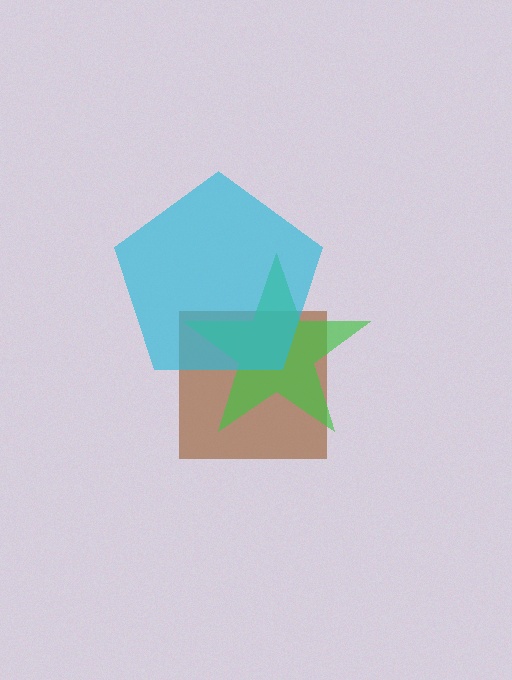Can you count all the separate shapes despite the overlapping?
Yes, there are 3 separate shapes.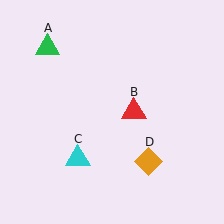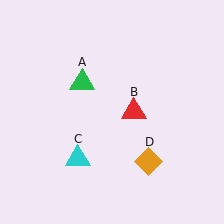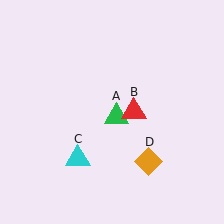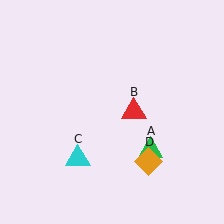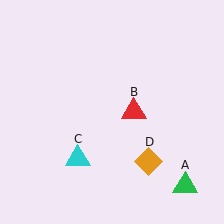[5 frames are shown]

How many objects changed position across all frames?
1 object changed position: green triangle (object A).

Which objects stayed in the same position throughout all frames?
Red triangle (object B) and cyan triangle (object C) and orange diamond (object D) remained stationary.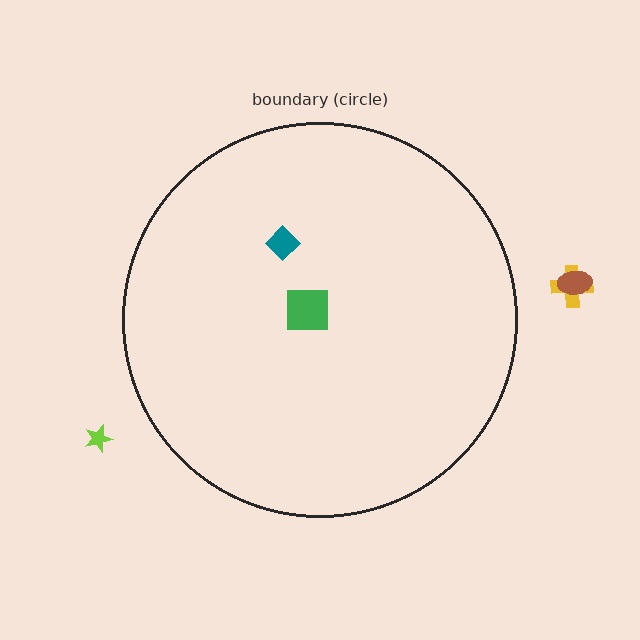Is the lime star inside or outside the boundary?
Outside.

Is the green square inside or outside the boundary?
Inside.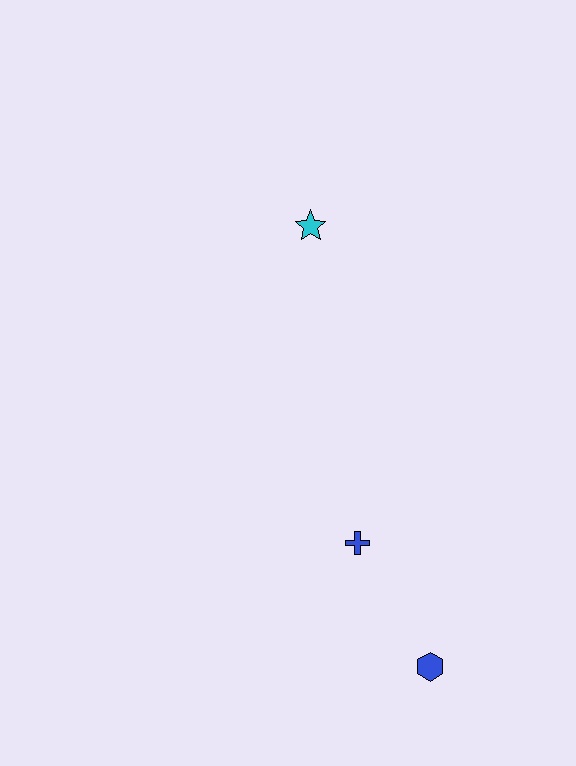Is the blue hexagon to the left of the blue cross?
No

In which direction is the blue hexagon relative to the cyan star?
The blue hexagon is below the cyan star.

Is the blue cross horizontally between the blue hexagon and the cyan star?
Yes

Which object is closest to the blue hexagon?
The blue cross is closest to the blue hexagon.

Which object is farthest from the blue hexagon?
The cyan star is farthest from the blue hexagon.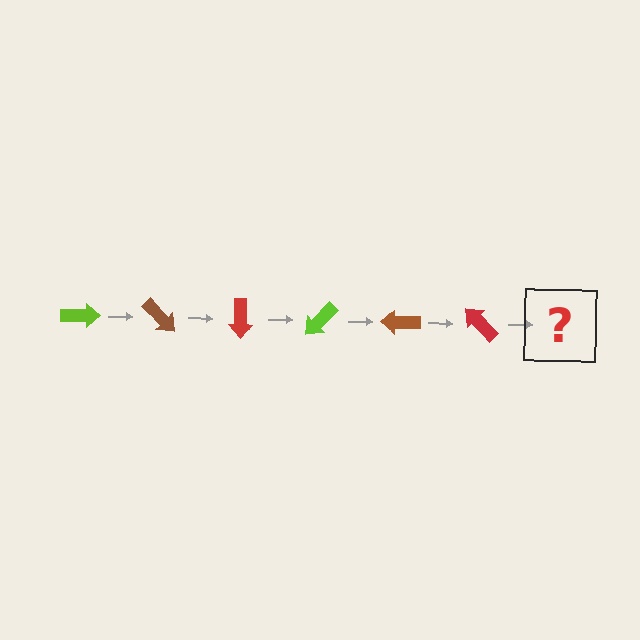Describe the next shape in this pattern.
It should be a lime arrow, rotated 270 degrees from the start.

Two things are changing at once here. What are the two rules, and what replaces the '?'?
The two rules are that it rotates 45 degrees each step and the color cycles through lime, brown, and red. The '?' should be a lime arrow, rotated 270 degrees from the start.